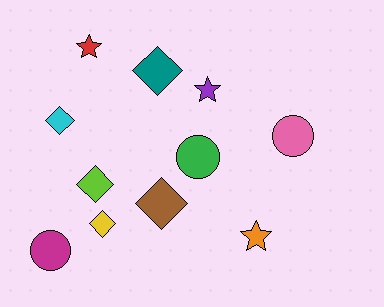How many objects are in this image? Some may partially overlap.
There are 11 objects.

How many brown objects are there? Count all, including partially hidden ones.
There is 1 brown object.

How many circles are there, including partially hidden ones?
There are 3 circles.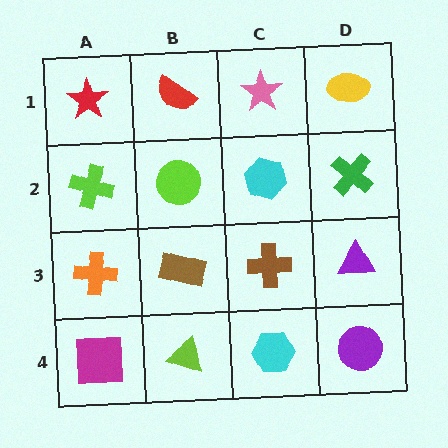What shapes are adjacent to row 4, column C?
A brown cross (row 3, column C), a lime triangle (row 4, column B), a purple circle (row 4, column D).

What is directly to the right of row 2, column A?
A lime circle.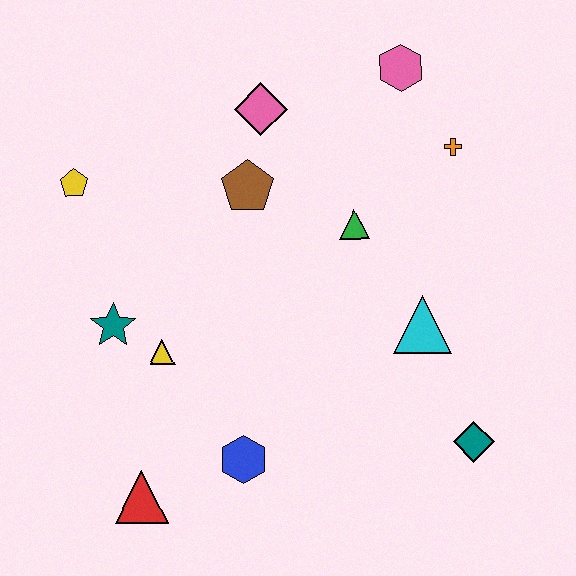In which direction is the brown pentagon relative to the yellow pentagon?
The brown pentagon is to the right of the yellow pentagon.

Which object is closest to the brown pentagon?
The pink diamond is closest to the brown pentagon.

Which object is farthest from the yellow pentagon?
The teal diamond is farthest from the yellow pentagon.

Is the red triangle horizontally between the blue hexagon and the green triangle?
No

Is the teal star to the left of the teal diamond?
Yes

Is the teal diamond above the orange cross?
No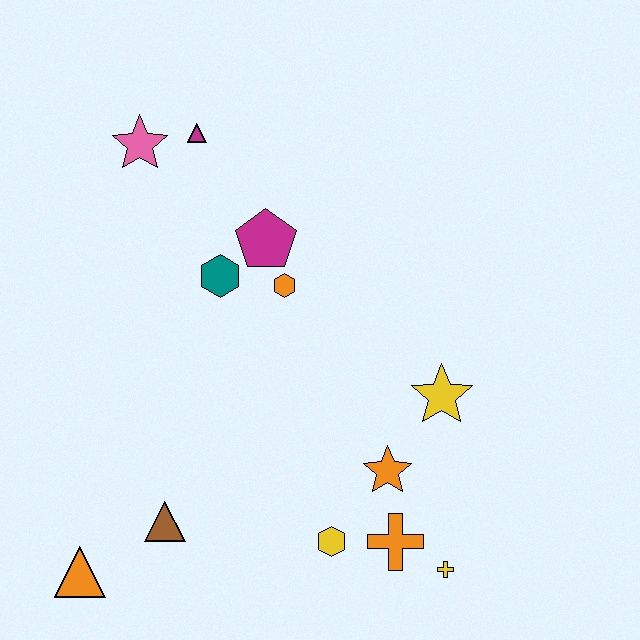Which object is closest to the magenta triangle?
The pink star is closest to the magenta triangle.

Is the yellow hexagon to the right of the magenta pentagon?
Yes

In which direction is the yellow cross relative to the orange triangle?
The yellow cross is to the right of the orange triangle.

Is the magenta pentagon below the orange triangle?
No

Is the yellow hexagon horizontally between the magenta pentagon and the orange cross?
Yes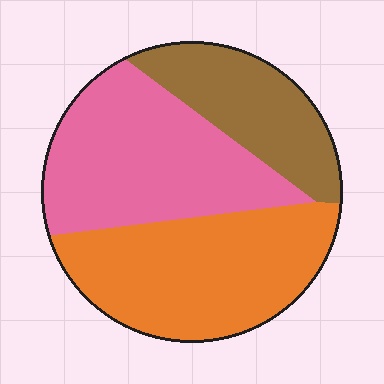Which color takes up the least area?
Brown, at roughly 25%.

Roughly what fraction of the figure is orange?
Orange takes up between a third and a half of the figure.